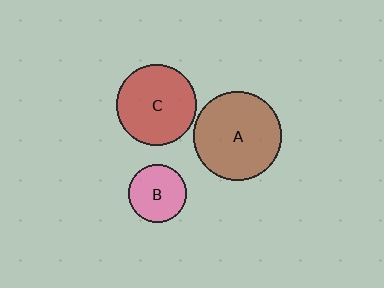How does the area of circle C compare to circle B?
Approximately 1.9 times.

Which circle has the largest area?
Circle A (brown).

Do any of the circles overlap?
No, none of the circles overlap.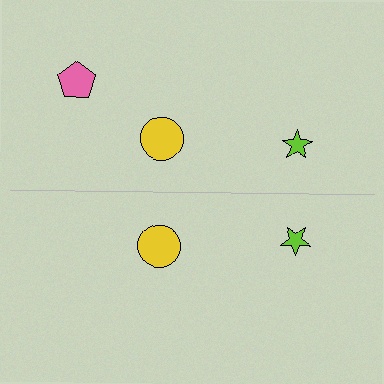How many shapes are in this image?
There are 5 shapes in this image.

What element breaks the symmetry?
A pink pentagon is missing from the bottom side.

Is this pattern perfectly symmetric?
No, the pattern is not perfectly symmetric. A pink pentagon is missing from the bottom side.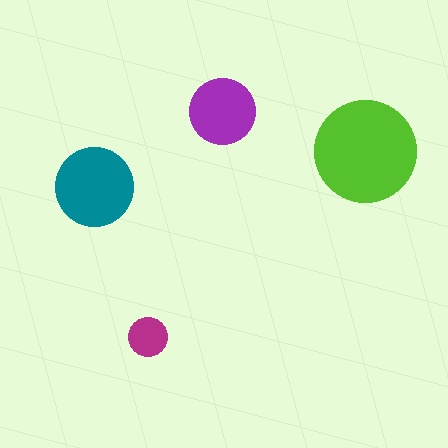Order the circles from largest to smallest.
the lime one, the teal one, the purple one, the magenta one.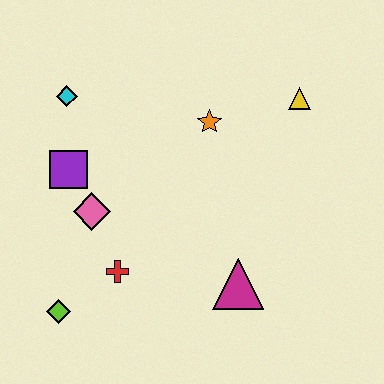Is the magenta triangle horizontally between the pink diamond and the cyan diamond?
No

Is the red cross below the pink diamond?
Yes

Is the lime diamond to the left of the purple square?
Yes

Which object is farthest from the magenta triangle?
The cyan diamond is farthest from the magenta triangle.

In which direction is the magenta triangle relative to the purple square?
The magenta triangle is to the right of the purple square.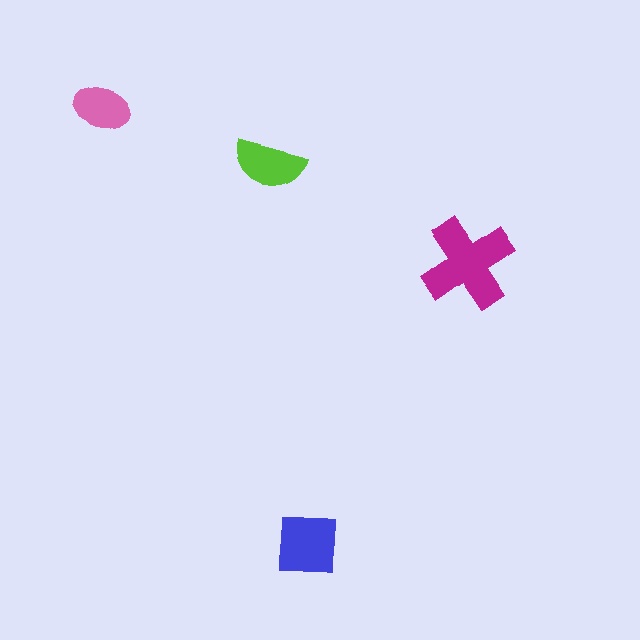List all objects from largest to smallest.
The magenta cross, the blue square, the lime semicircle, the pink ellipse.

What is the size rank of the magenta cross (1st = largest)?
1st.